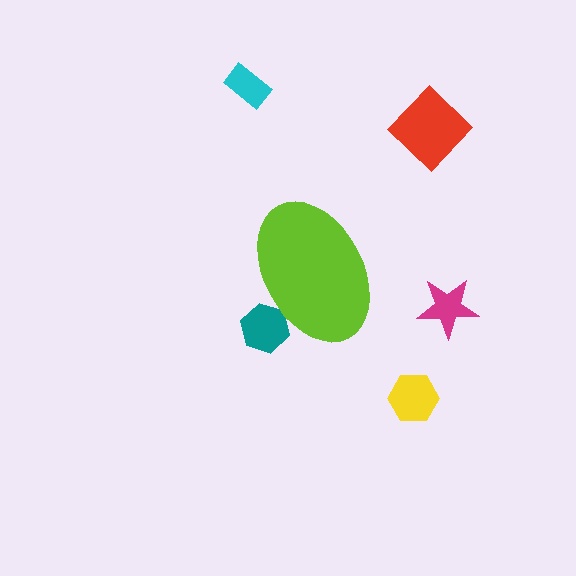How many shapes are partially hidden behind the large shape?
1 shape is partially hidden.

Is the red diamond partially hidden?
No, the red diamond is fully visible.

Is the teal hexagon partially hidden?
Yes, the teal hexagon is partially hidden behind the lime ellipse.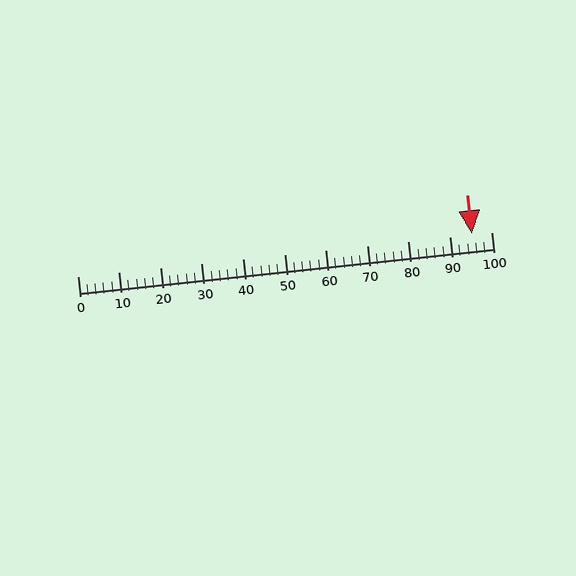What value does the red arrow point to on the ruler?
The red arrow points to approximately 95.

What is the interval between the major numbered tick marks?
The major tick marks are spaced 10 units apart.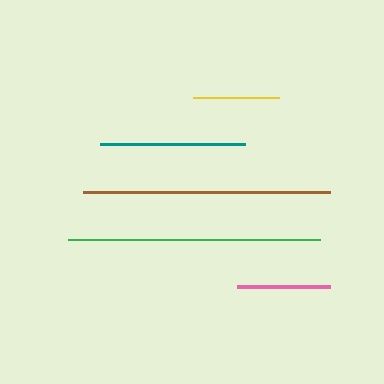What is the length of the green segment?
The green segment is approximately 252 pixels long.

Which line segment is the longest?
The green line is the longest at approximately 252 pixels.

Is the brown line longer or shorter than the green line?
The green line is longer than the brown line.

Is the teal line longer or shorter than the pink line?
The teal line is longer than the pink line.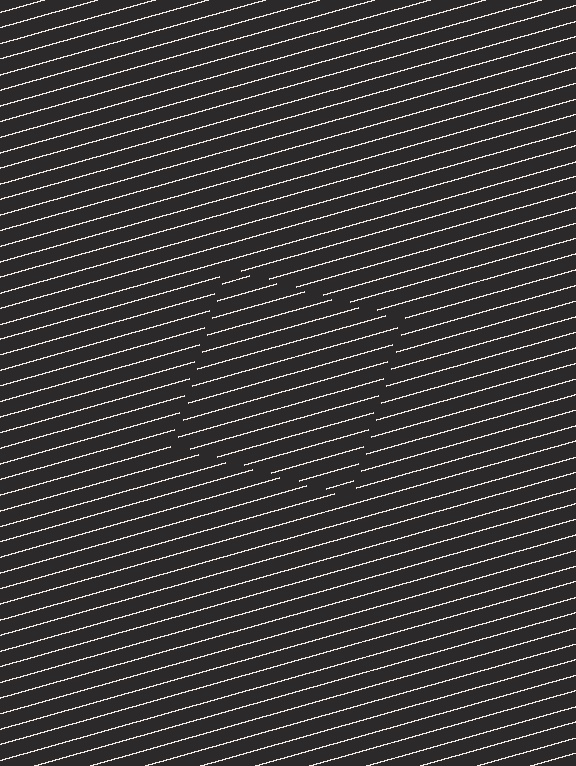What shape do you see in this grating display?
An illusory square. The interior of the shape contains the same grating, shifted by half a period — the contour is defined by the phase discontinuity where line-ends from the inner and outer gratings abut.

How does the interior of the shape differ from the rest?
The interior of the shape contains the same grating, shifted by half a period — the contour is defined by the phase discontinuity where line-ends from the inner and outer gratings abut.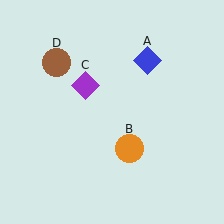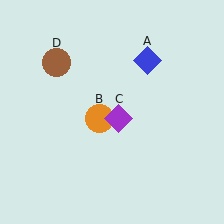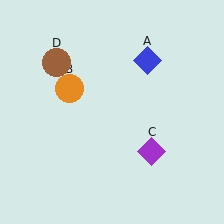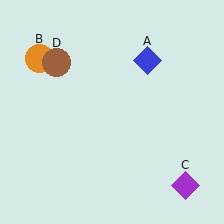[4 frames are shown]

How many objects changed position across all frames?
2 objects changed position: orange circle (object B), purple diamond (object C).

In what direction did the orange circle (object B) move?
The orange circle (object B) moved up and to the left.